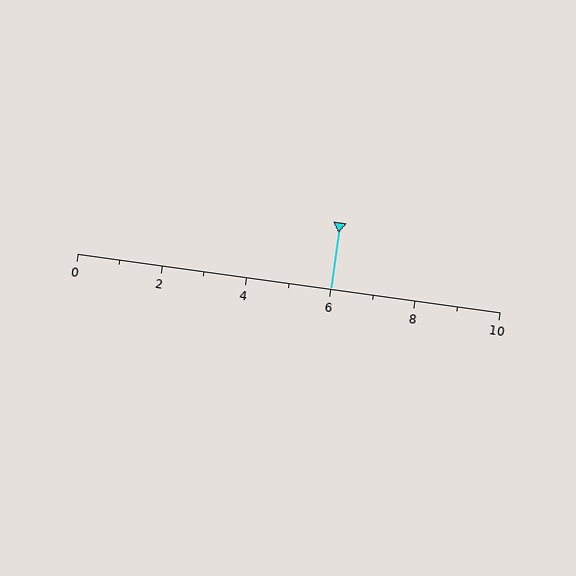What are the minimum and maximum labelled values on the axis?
The axis runs from 0 to 10.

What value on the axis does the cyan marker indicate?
The marker indicates approximately 6.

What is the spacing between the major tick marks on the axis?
The major ticks are spaced 2 apart.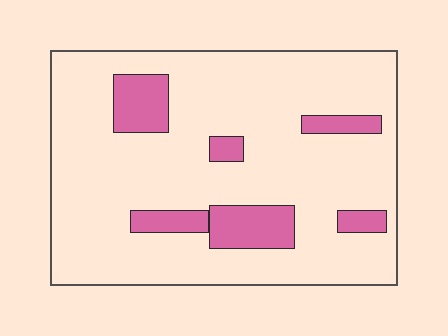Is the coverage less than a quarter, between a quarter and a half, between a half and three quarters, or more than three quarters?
Less than a quarter.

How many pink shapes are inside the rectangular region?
6.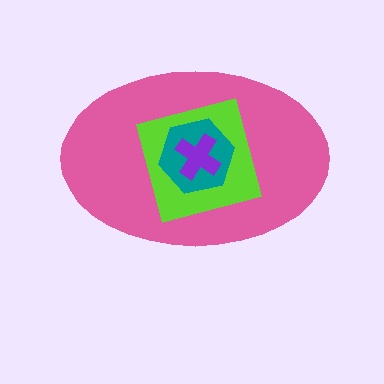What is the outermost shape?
The pink ellipse.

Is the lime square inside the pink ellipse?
Yes.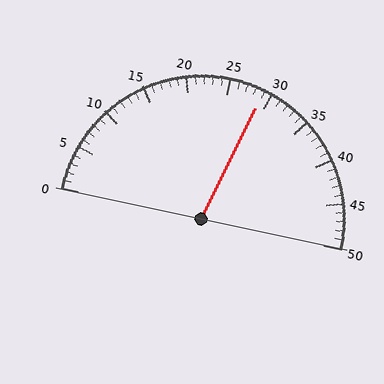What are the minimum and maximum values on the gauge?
The gauge ranges from 0 to 50.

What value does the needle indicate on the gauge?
The needle indicates approximately 29.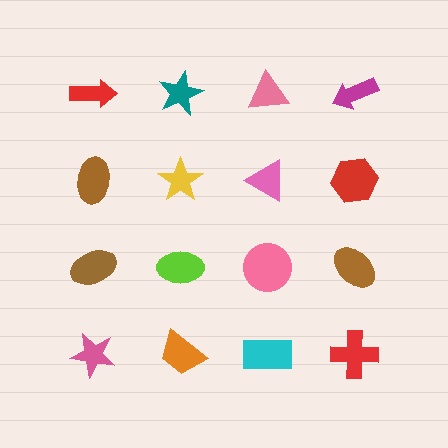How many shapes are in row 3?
4 shapes.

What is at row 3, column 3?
A pink circle.